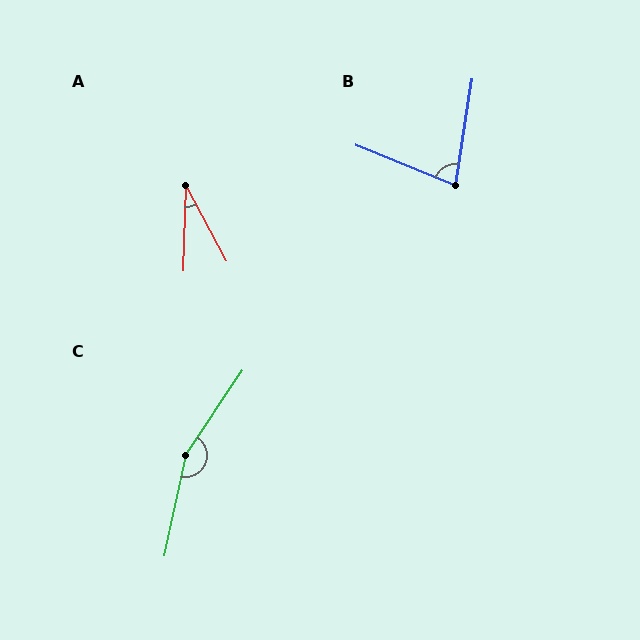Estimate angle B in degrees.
Approximately 77 degrees.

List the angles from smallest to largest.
A (30°), B (77°), C (158°).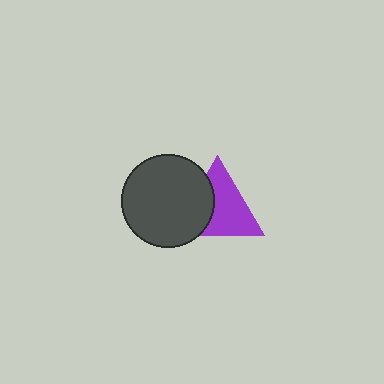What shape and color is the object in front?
The object in front is a dark gray circle.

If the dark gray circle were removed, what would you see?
You would see the complete purple triangle.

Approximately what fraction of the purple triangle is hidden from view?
Roughly 37% of the purple triangle is hidden behind the dark gray circle.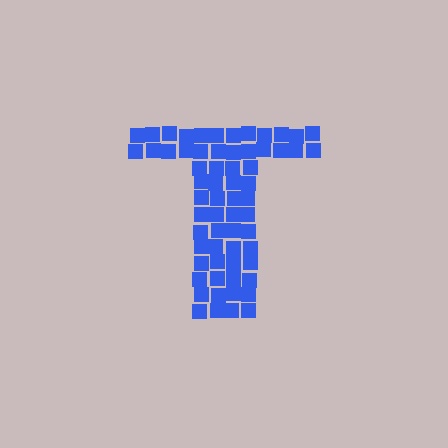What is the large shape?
The large shape is the letter T.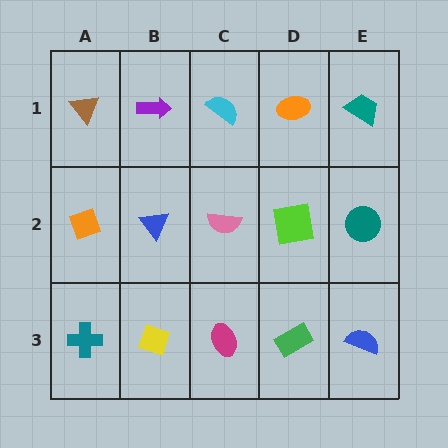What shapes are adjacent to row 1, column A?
An orange diamond (row 2, column A), a purple arrow (row 1, column B).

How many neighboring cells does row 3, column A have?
2.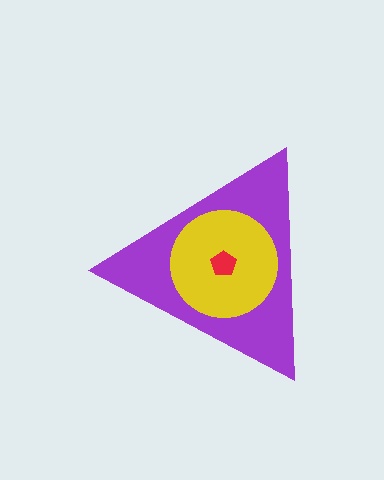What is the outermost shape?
The purple triangle.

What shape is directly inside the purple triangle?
The yellow circle.